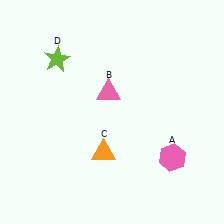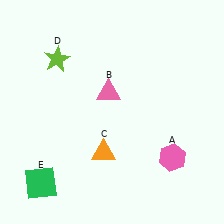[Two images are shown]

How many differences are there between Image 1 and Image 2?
There is 1 difference between the two images.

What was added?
A green square (E) was added in Image 2.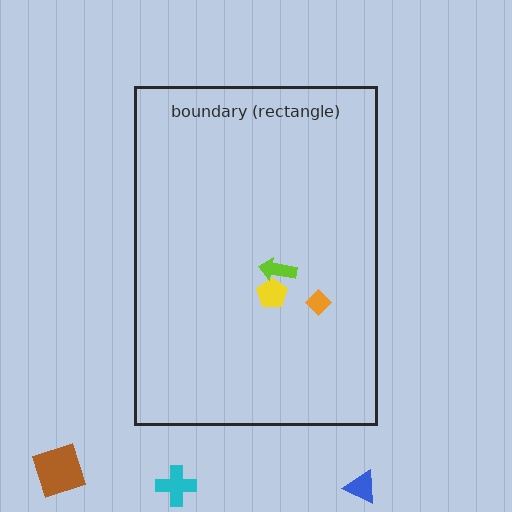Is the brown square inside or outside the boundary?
Outside.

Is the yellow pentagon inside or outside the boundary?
Inside.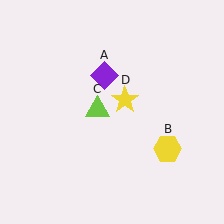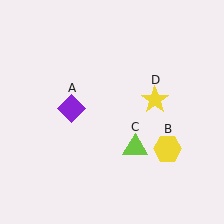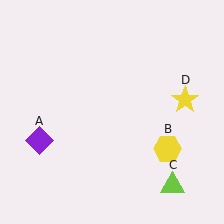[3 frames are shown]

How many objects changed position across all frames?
3 objects changed position: purple diamond (object A), lime triangle (object C), yellow star (object D).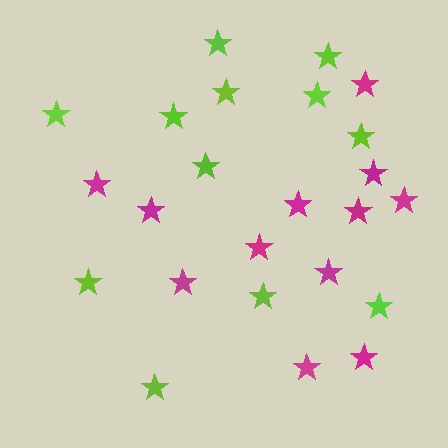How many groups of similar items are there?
There are 2 groups: one group of lime stars (12) and one group of magenta stars (12).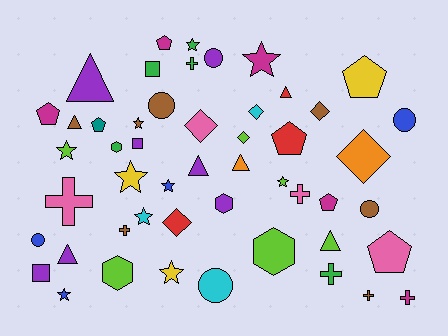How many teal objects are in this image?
There is 1 teal object.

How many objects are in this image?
There are 50 objects.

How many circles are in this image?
There are 6 circles.